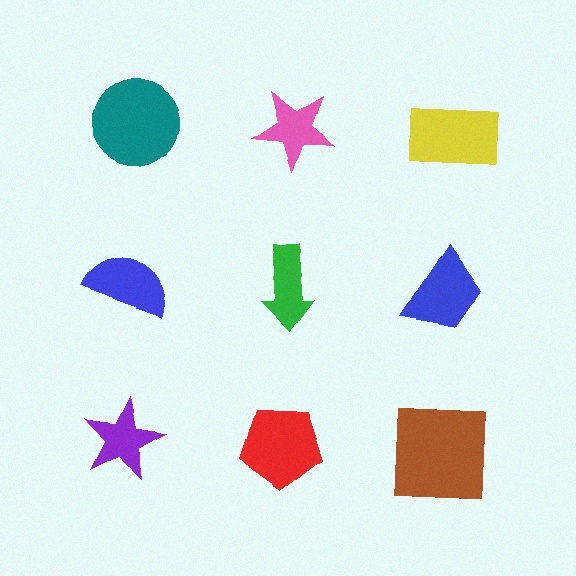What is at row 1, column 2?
A pink star.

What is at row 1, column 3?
A yellow rectangle.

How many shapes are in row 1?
3 shapes.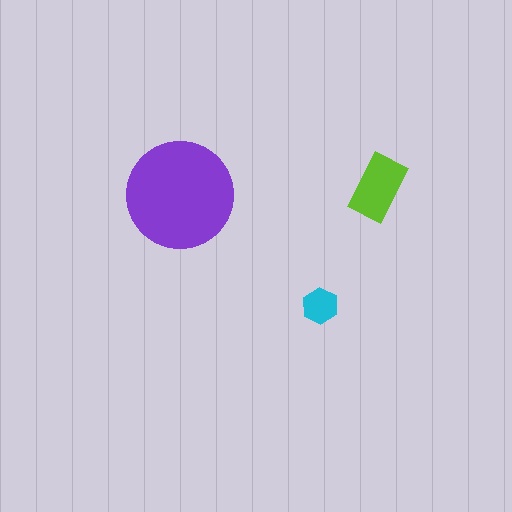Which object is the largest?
The purple circle.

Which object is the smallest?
The cyan hexagon.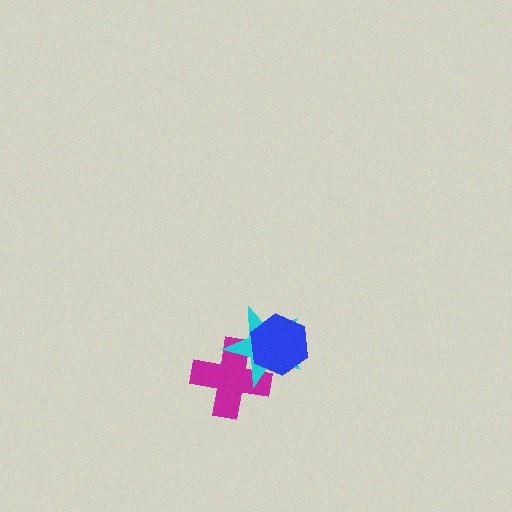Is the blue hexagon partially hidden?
No, no other shape covers it.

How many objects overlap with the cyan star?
2 objects overlap with the cyan star.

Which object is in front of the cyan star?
The blue hexagon is in front of the cyan star.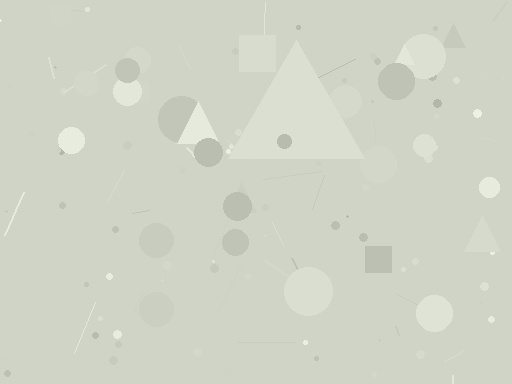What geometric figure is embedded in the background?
A triangle is embedded in the background.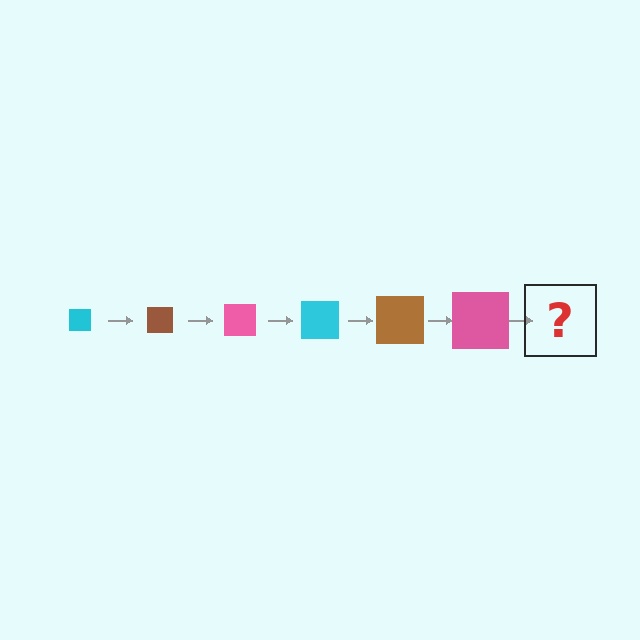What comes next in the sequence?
The next element should be a cyan square, larger than the previous one.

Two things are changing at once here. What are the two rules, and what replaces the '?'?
The two rules are that the square grows larger each step and the color cycles through cyan, brown, and pink. The '?' should be a cyan square, larger than the previous one.